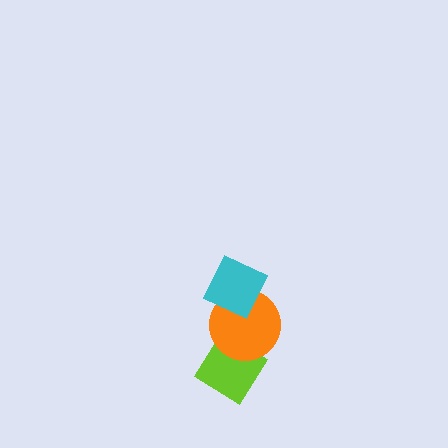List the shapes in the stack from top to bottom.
From top to bottom: the cyan diamond, the orange circle, the lime diamond.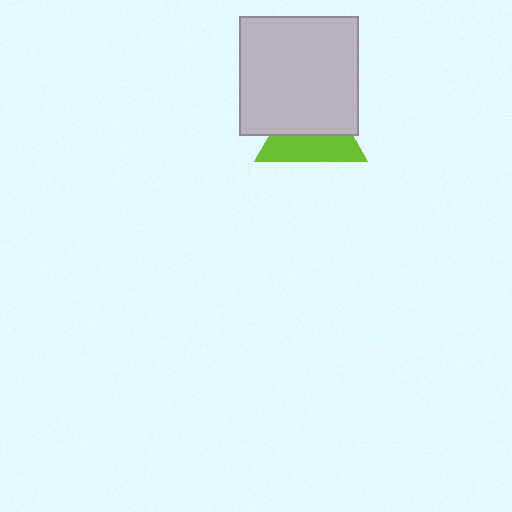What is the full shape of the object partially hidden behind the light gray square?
The partially hidden object is a lime triangle.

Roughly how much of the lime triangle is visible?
About half of it is visible (roughly 46%).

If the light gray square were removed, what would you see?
You would see the complete lime triangle.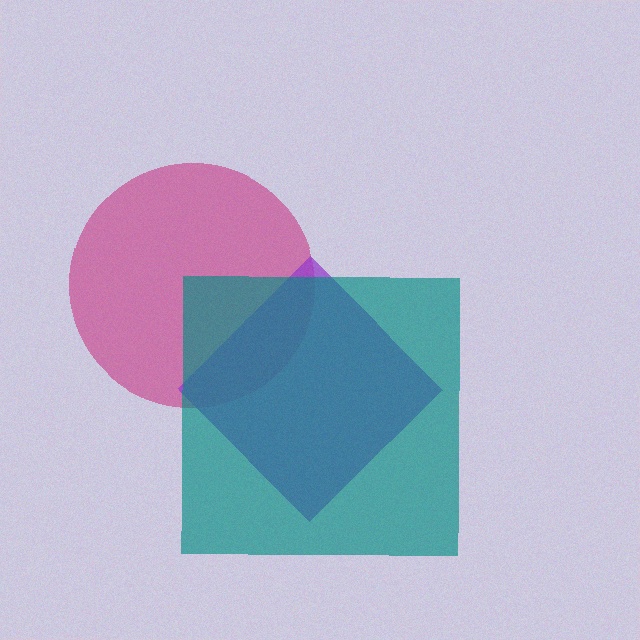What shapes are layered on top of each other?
The layered shapes are: a magenta circle, a purple diamond, a teal square.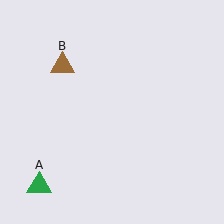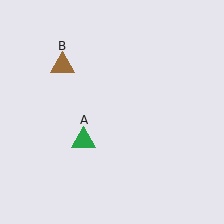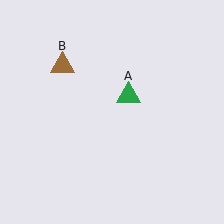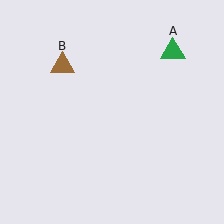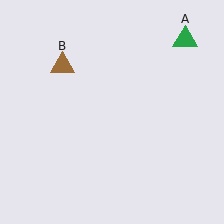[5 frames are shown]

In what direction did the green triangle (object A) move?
The green triangle (object A) moved up and to the right.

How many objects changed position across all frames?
1 object changed position: green triangle (object A).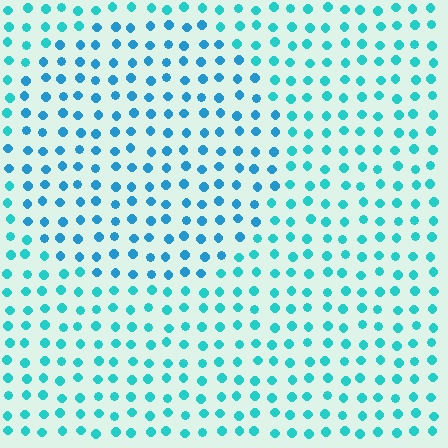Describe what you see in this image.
The image is filled with small cyan elements in a uniform arrangement. A circle-shaped region is visible where the elements are tinted to a slightly different hue, forming a subtle color boundary.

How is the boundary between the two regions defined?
The boundary is defined purely by a slight shift in hue (about 22 degrees). Spacing, size, and orientation are identical on both sides.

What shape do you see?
I see a circle.